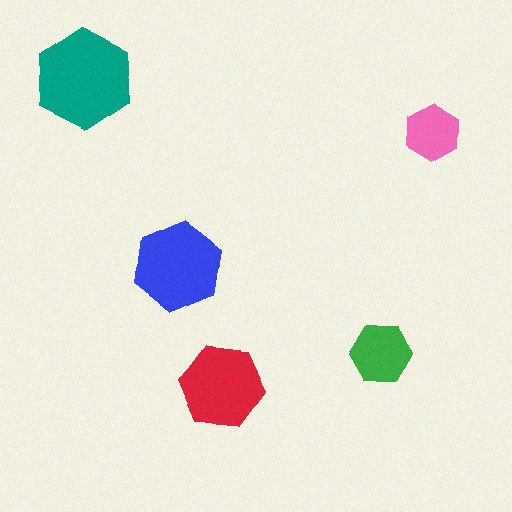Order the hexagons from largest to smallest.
the teal one, the blue one, the red one, the green one, the pink one.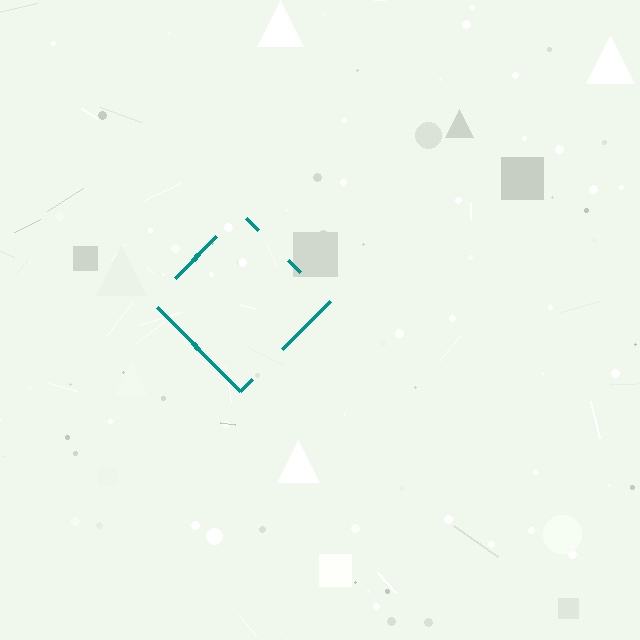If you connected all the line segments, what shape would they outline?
They would outline a diamond.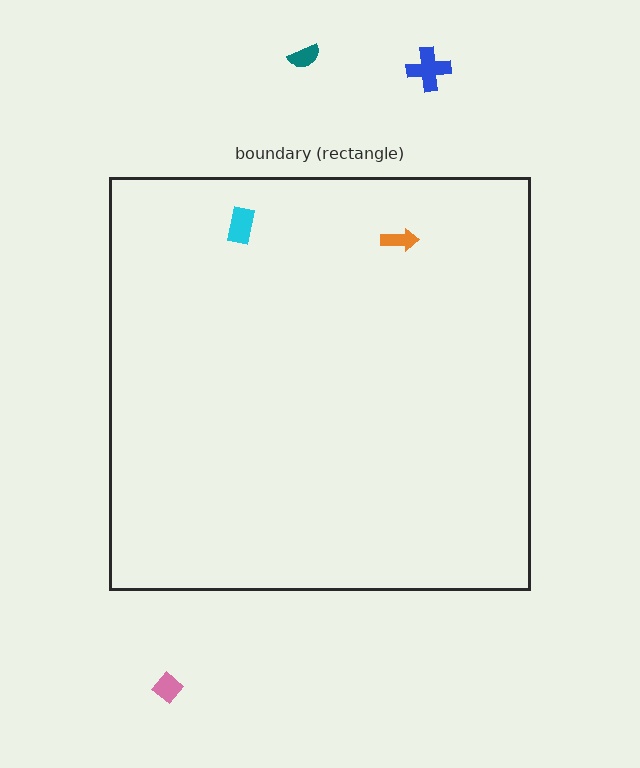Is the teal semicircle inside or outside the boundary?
Outside.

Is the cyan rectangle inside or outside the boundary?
Inside.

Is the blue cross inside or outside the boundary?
Outside.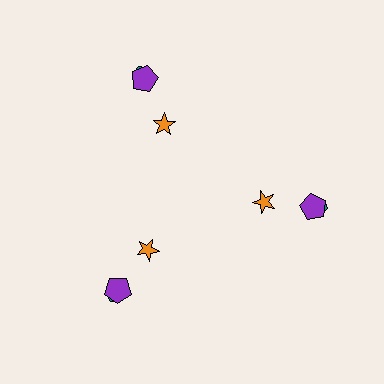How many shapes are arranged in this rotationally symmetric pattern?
There are 9 shapes, arranged in 3 groups of 3.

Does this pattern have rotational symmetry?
Yes, this pattern has 3-fold rotational symmetry. It looks the same after rotating 120 degrees around the center.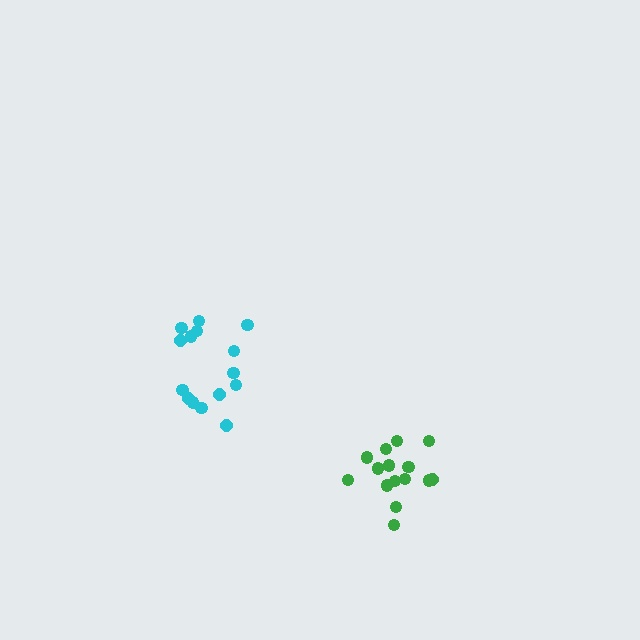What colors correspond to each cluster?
The clusters are colored: green, cyan.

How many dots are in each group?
Group 1: 15 dots, Group 2: 15 dots (30 total).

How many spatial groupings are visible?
There are 2 spatial groupings.